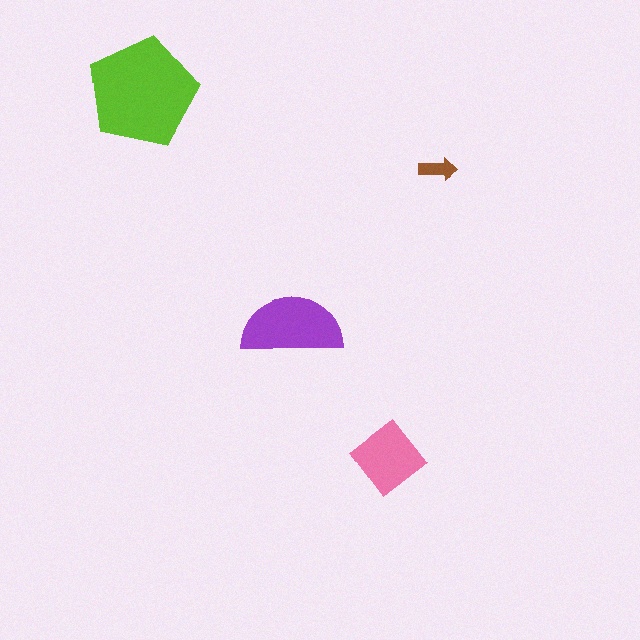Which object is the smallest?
The brown arrow.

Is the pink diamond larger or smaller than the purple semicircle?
Smaller.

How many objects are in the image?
There are 4 objects in the image.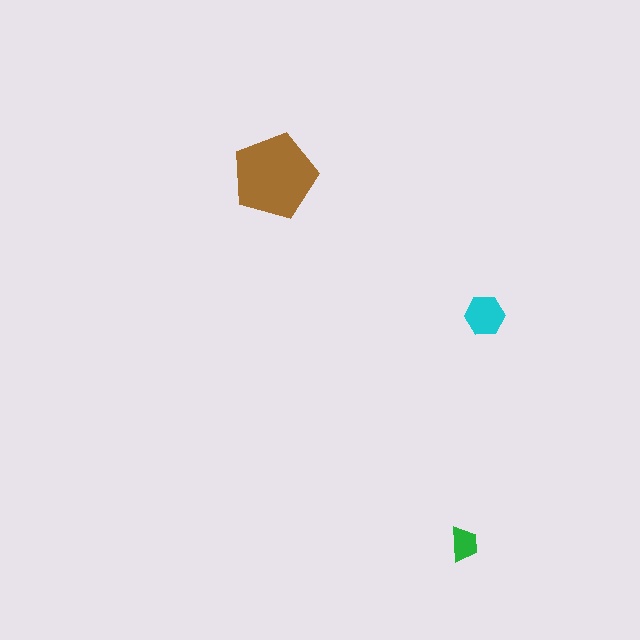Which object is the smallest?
The green trapezoid.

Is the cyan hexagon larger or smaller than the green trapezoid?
Larger.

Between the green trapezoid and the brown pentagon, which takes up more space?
The brown pentagon.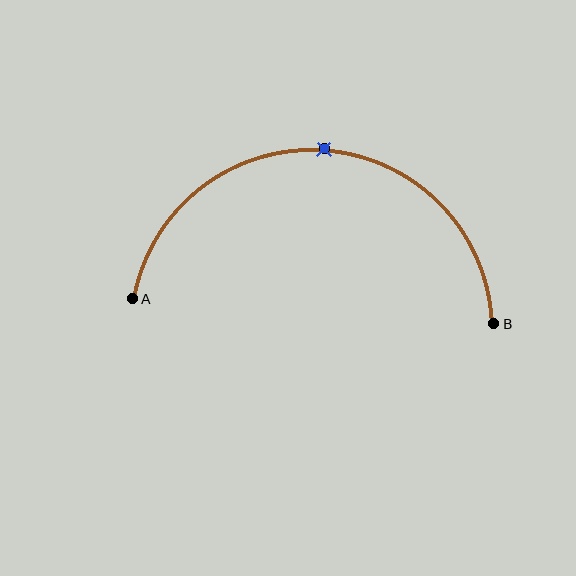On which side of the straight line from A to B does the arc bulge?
The arc bulges above the straight line connecting A and B.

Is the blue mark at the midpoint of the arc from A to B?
Yes. The blue mark lies on the arc at equal arc-length from both A and B — it is the arc midpoint.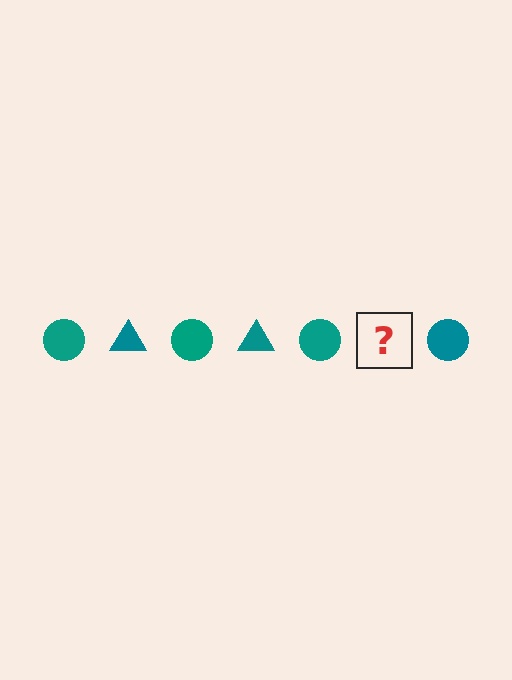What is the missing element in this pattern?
The missing element is a teal triangle.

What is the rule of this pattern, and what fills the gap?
The rule is that the pattern cycles through circle, triangle shapes in teal. The gap should be filled with a teal triangle.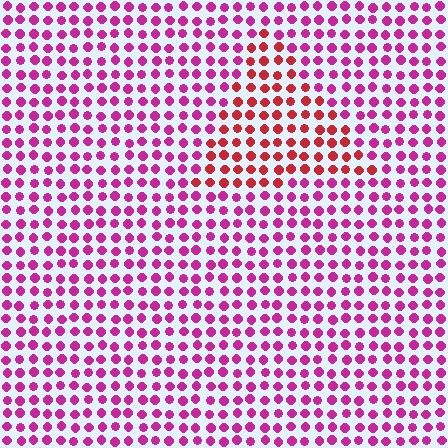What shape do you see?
I see a triangle.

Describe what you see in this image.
The image is filled with small magenta elements in a uniform arrangement. A triangle-shaped region is visible where the elements are tinted to a slightly different hue, forming a subtle color boundary.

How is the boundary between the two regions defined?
The boundary is defined purely by a slight shift in hue (about 39 degrees). Spacing, size, and orientation are identical on both sides.